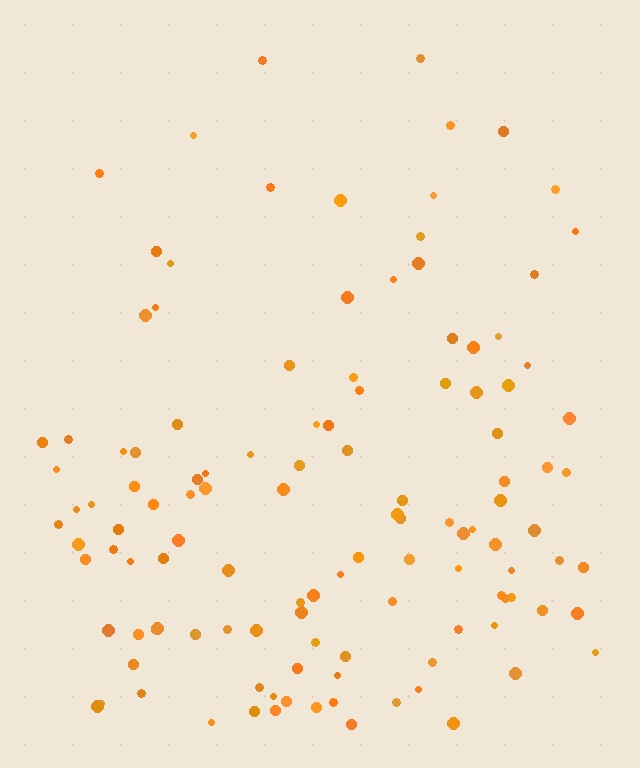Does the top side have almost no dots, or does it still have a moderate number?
Still a moderate number, just noticeably fewer than the bottom.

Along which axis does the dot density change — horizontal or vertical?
Vertical.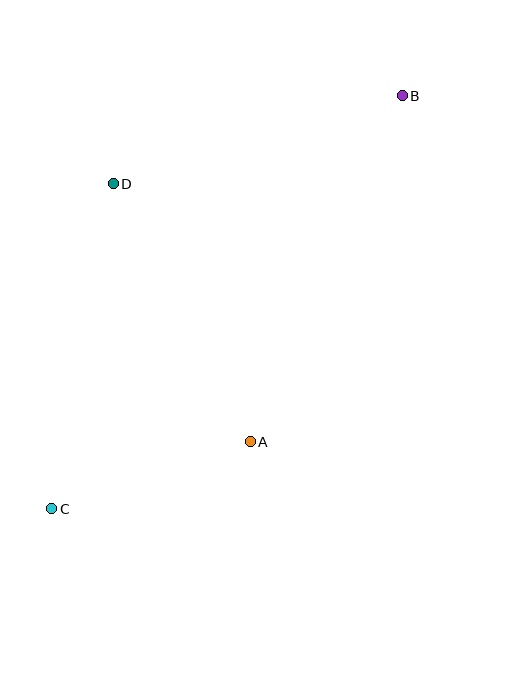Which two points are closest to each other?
Points A and C are closest to each other.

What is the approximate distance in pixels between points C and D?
The distance between C and D is approximately 331 pixels.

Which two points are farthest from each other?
Points B and C are farthest from each other.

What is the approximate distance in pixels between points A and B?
The distance between A and B is approximately 378 pixels.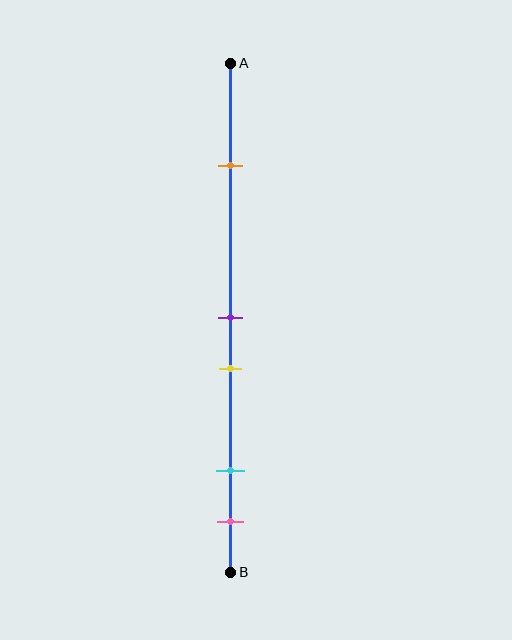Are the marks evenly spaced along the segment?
No, the marks are not evenly spaced.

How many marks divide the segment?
There are 5 marks dividing the segment.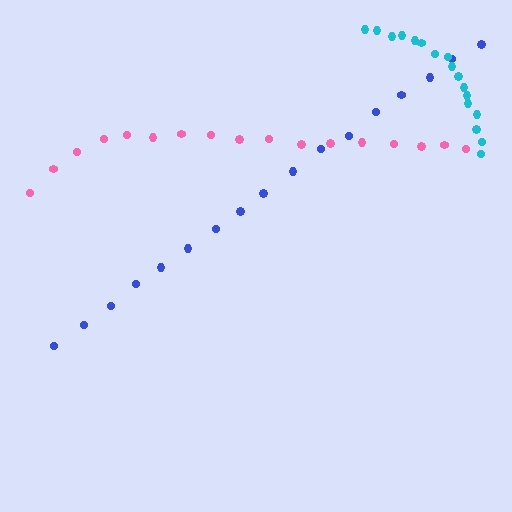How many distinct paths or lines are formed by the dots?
There are 3 distinct paths.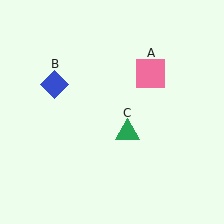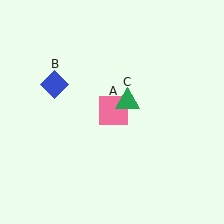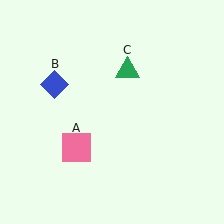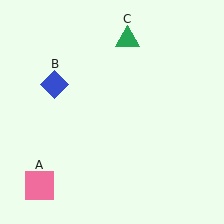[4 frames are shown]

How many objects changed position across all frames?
2 objects changed position: pink square (object A), green triangle (object C).